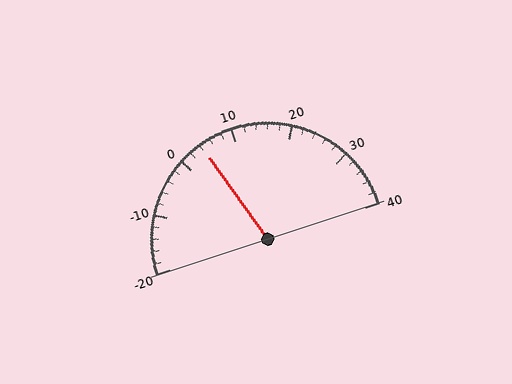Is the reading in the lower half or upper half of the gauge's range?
The reading is in the lower half of the range (-20 to 40).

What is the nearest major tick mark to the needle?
The nearest major tick mark is 0.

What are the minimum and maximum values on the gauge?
The gauge ranges from -20 to 40.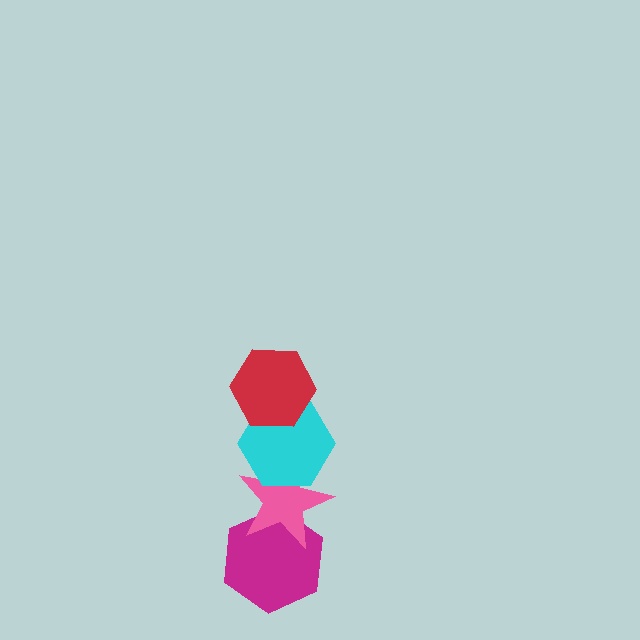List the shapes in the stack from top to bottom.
From top to bottom: the red hexagon, the cyan hexagon, the pink star, the magenta hexagon.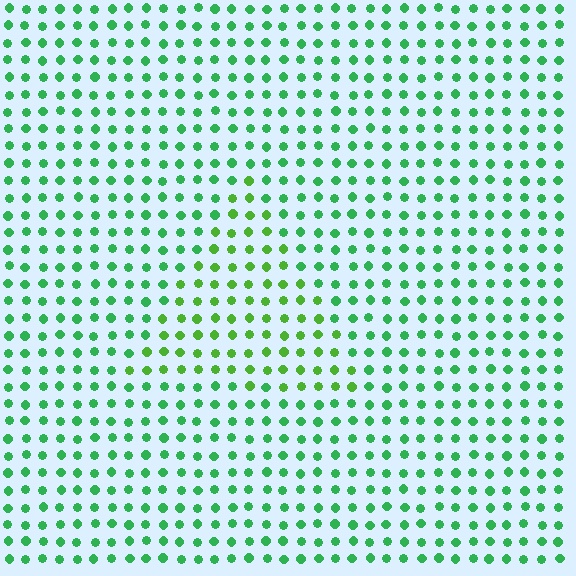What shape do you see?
I see a triangle.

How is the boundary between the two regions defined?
The boundary is defined purely by a slight shift in hue (about 28 degrees). Spacing, size, and orientation are identical on both sides.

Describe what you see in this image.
The image is filled with small green elements in a uniform arrangement. A triangle-shaped region is visible where the elements are tinted to a slightly different hue, forming a subtle color boundary.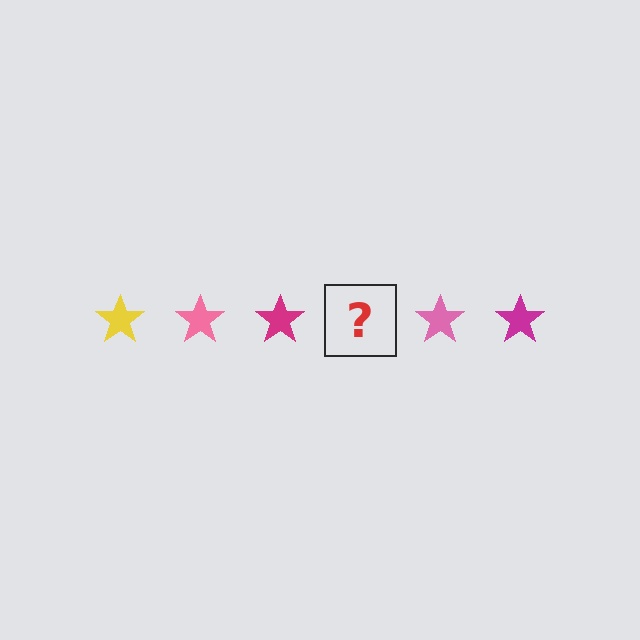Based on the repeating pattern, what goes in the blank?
The blank should be a yellow star.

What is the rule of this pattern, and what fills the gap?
The rule is that the pattern cycles through yellow, pink, magenta stars. The gap should be filled with a yellow star.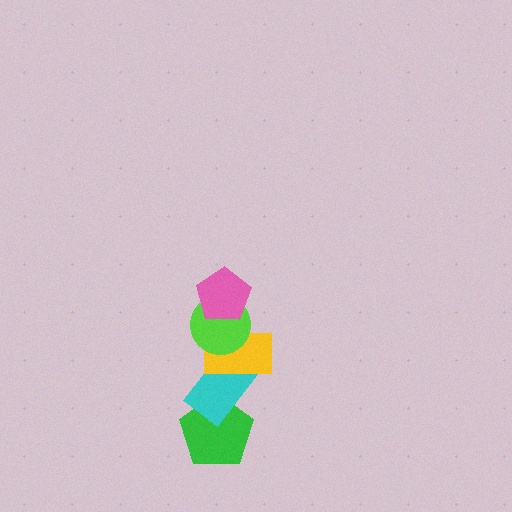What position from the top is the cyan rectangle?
The cyan rectangle is 4th from the top.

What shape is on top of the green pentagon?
The cyan rectangle is on top of the green pentagon.